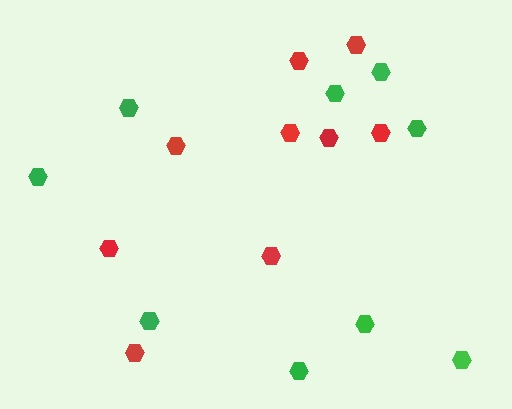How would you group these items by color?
There are 2 groups: one group of red hexagons (9) and one group of green hexagons (9).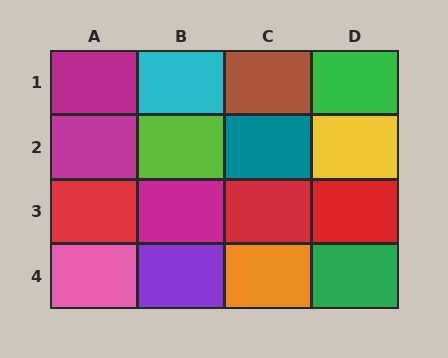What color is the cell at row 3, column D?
Red.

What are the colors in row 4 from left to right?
Pink, purple, orange, green.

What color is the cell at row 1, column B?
Cyan.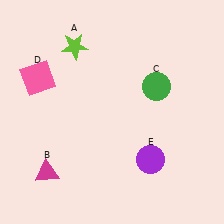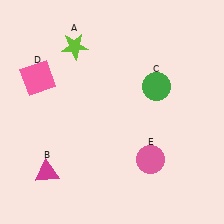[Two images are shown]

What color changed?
The circle (E) changed from purple in Image 1 to pink in Image 2.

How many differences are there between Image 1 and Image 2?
There is 1 difference between the two images.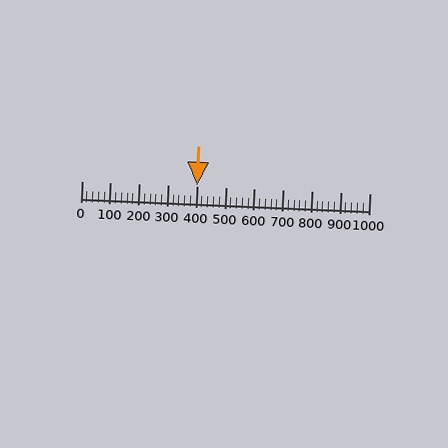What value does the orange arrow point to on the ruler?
The orange arrow points to approximately 400.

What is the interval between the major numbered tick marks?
The major tick marks are spaced 100 units apart.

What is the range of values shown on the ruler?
The ruler shows values from 0 to 1000.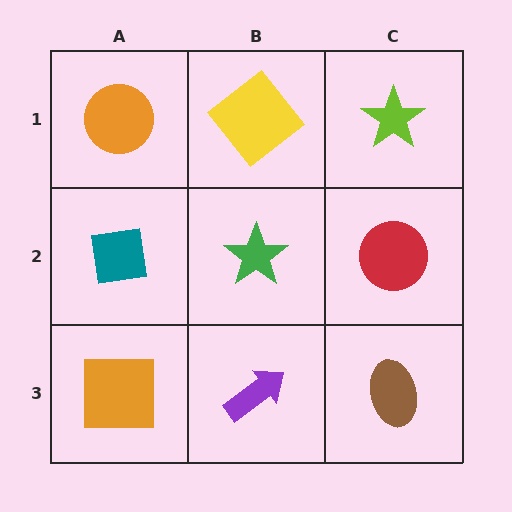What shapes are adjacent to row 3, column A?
A teal square (row 2, column A), a purple arrow (row 3, column B).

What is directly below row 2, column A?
An orange square.